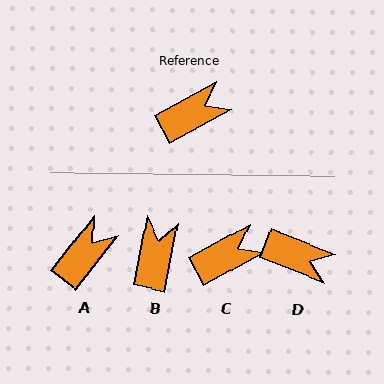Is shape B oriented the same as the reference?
No, it is off by about 50 degrees.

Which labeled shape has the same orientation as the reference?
C.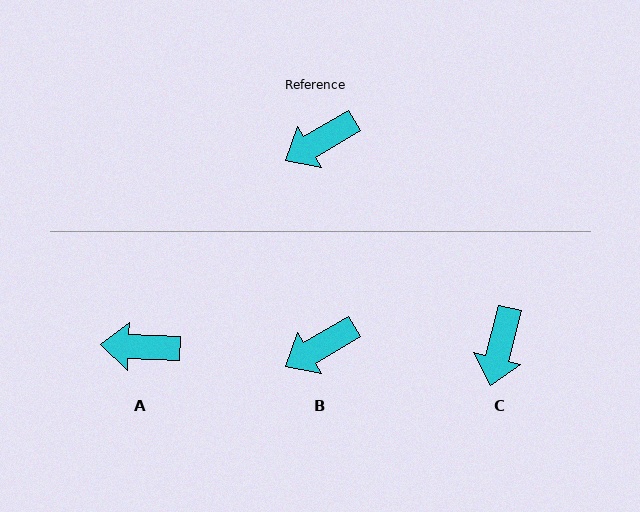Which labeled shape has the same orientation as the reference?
B.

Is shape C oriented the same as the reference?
No, it is off by about 46 degrees.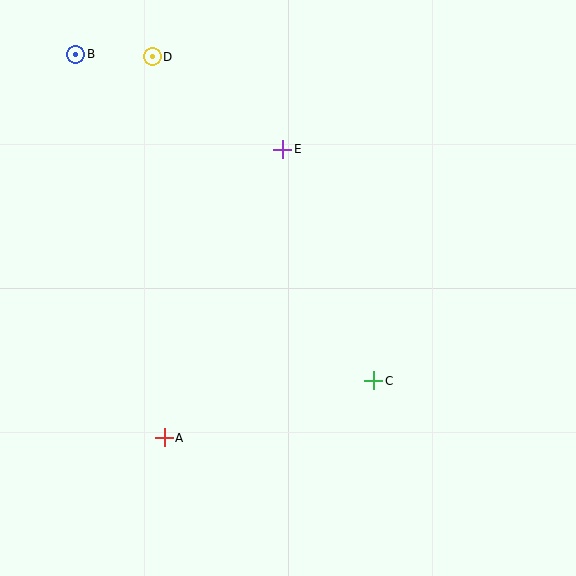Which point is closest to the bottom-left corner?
Point A is closest to the bottom-left corner.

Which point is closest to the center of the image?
Point C at (374, 381) is closest to the center.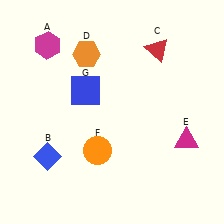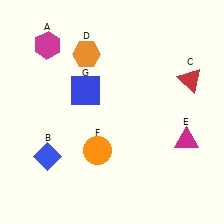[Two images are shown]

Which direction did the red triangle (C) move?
The red triangle (C) moved right.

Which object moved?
The red triangle (C) moved right.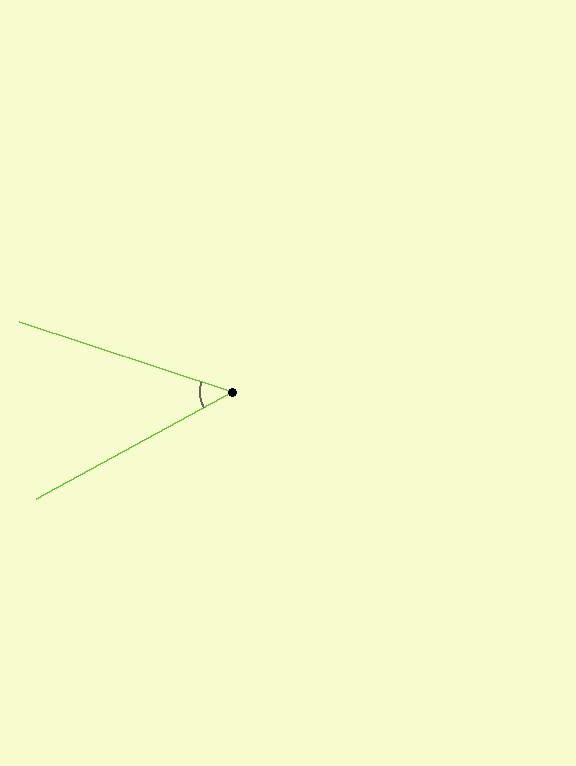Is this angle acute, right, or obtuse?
It is acute.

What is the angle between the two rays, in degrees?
Approximately 47 degrees.